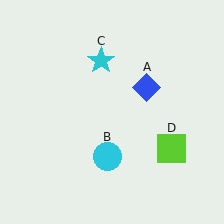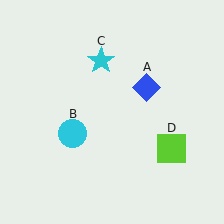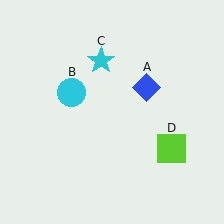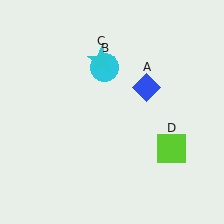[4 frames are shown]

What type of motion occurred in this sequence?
The cyan circle (object B) rotated clockwise around the center of the scene.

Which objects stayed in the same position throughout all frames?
Blue diamond (object A) and cyan star (object C) and lime square (object D) remained stationary.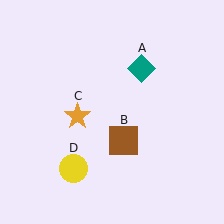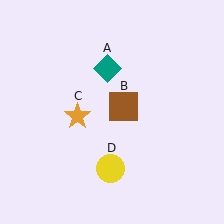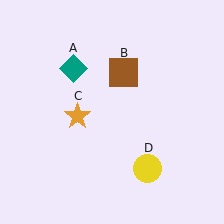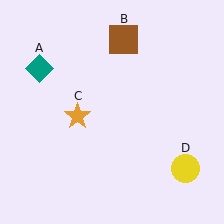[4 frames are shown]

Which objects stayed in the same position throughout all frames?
Orange star (object C) remained stationary.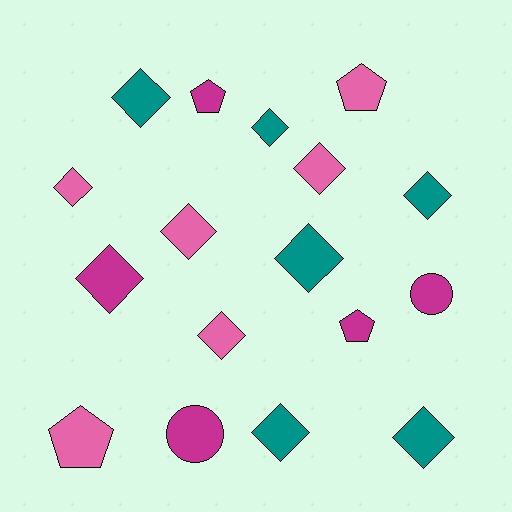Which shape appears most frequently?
Diamond, with 11 objects.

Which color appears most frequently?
Teal, with 6 objects.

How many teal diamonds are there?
There are 6 teal diamonds.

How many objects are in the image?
There are 17 objects.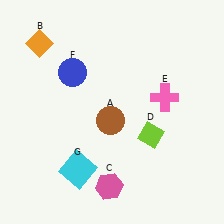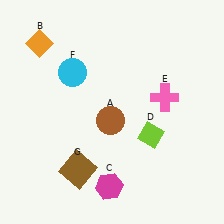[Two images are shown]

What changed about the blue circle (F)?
In Image 1, F is blue. In Image 2, it changed to cyan.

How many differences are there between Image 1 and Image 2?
There are 3 differences between the two images.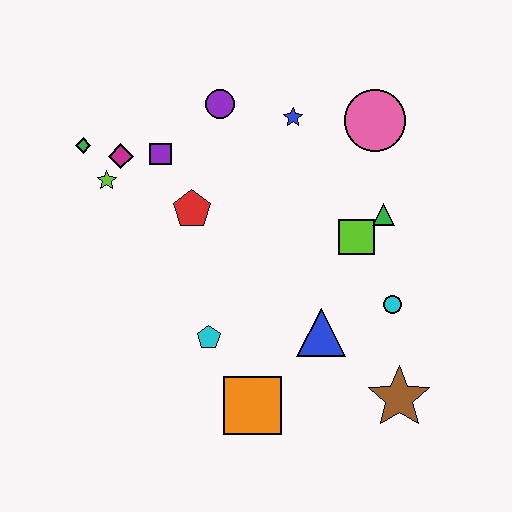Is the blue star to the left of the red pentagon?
No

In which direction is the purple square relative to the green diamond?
The purple square is to the right of the green diamond.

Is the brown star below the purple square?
Yes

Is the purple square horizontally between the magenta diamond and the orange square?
Yes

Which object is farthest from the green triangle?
The green diamond is farthest from the green triangle.